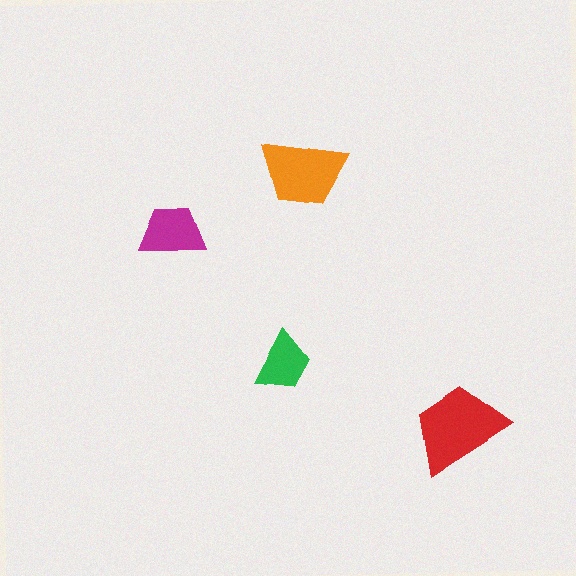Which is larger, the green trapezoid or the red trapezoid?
The red one.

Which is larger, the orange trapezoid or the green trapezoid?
The orange one.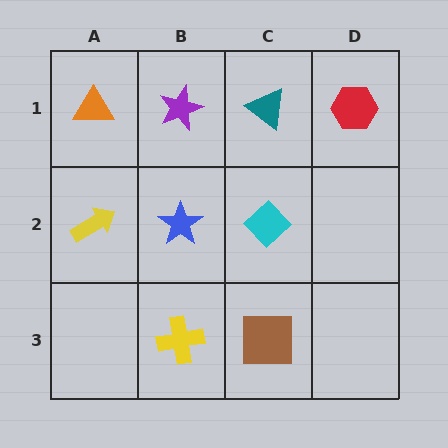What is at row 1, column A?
An orange triangle.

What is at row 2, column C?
A cyan diamond.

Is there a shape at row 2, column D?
No, that cell is empty.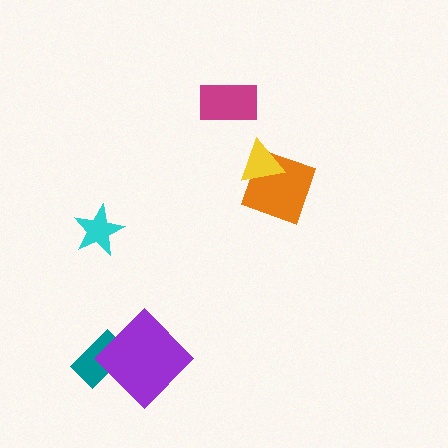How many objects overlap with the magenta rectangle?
0 objects overlap with the magenta rectangle.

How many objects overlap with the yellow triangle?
1 object overlaps with the yellow triangle.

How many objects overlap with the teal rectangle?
1 object overlaps with the teal rectangle.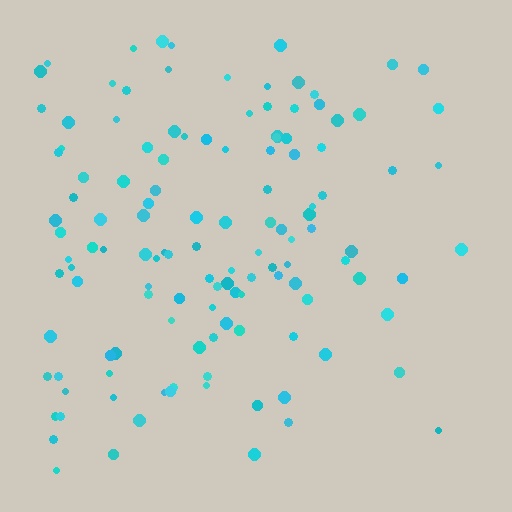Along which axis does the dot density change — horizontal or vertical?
Horizontal.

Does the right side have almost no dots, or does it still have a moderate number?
Still a moderate number, just noticeably fewer than the left.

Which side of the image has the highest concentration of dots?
The left.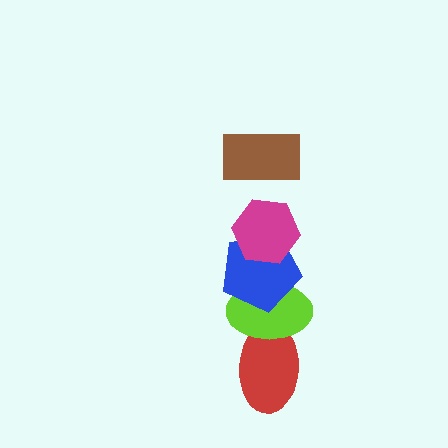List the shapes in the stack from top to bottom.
From top to bottom: the brown rectangle, the magenta hexagon, the blue pentagon, the lime ellipse, the red ellipse.